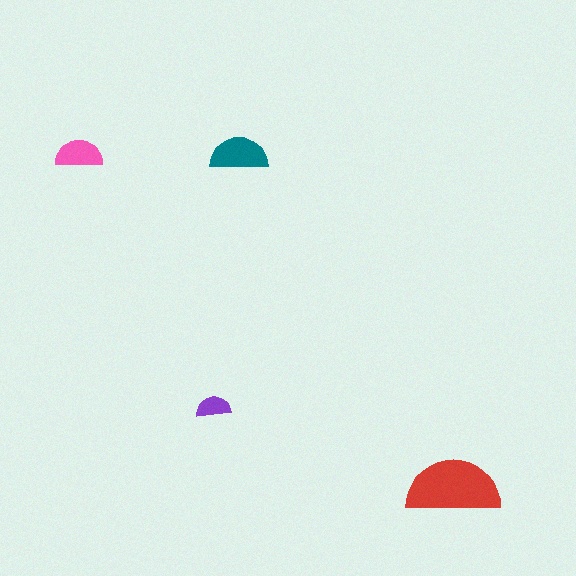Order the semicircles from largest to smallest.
the red one, the teal one, the pink one, the purple one.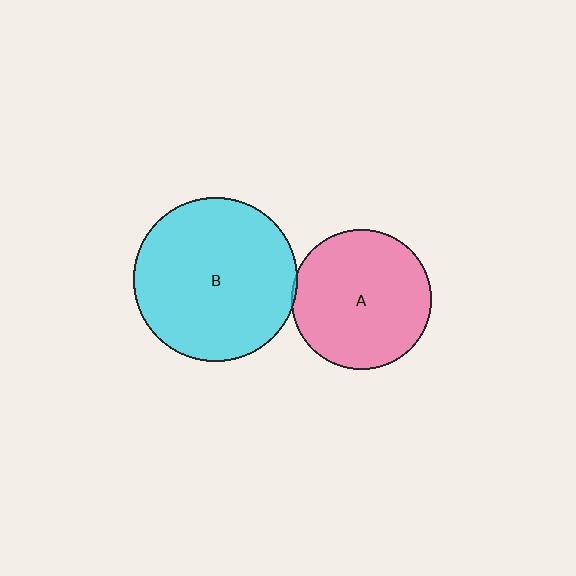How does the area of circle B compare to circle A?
Approximately 1.4 times.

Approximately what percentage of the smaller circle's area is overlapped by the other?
Approximately 5%.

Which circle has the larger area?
Circle B (cyan).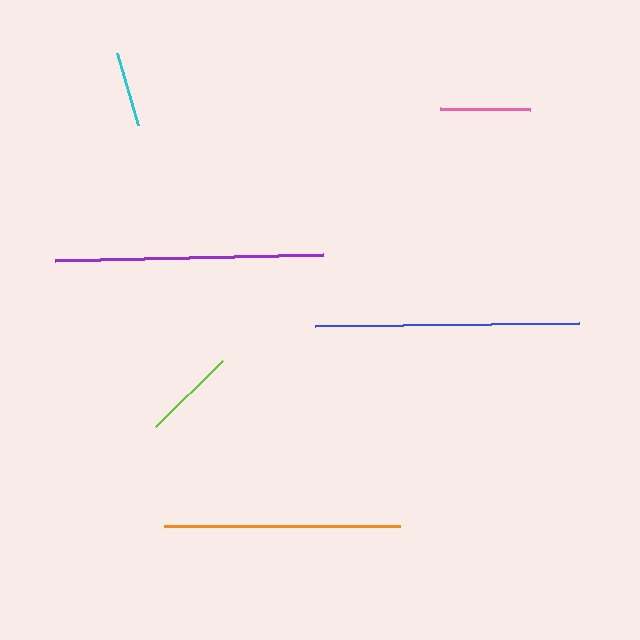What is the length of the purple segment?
The purple segment is approximately 268 pixels long.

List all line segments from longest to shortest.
From longest to shortest: purple, blue, orange, lime, pink, cyan.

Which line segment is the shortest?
The cyan line is the shortest at approximately 76 pixels.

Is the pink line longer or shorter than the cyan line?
The pink line is longer than the cyan line.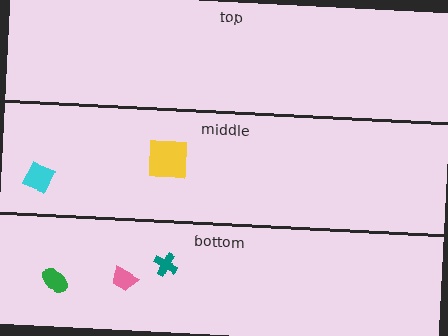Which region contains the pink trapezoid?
The bottom region.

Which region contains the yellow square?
The middle region.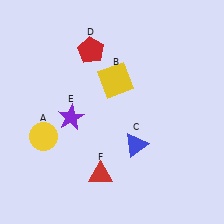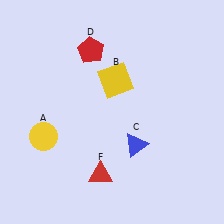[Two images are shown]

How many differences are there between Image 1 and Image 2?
There is 1 difference between the two images.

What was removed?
The purple star (E) was removed in Image 2.